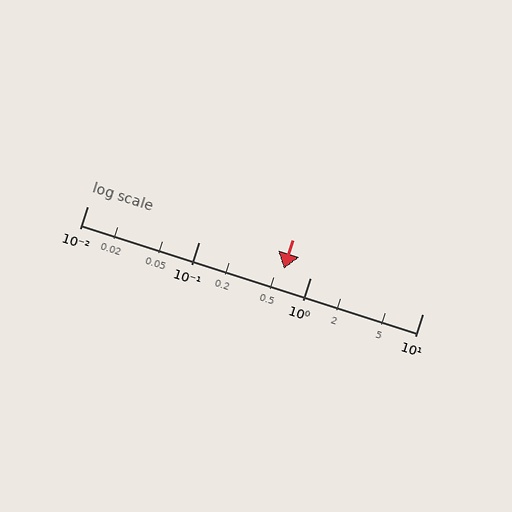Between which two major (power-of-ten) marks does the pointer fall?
The pointer is between 0.1 and 1.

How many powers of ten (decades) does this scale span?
The scale spans 3 decades, from 0.01 to 10.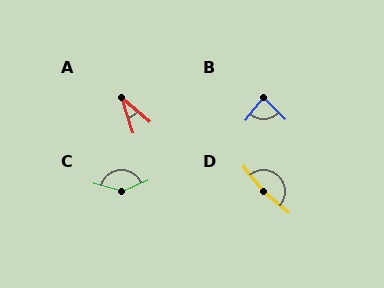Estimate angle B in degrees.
Approximately 82 degrees.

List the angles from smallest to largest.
A (31°), B (82°), C (141°), D (169°).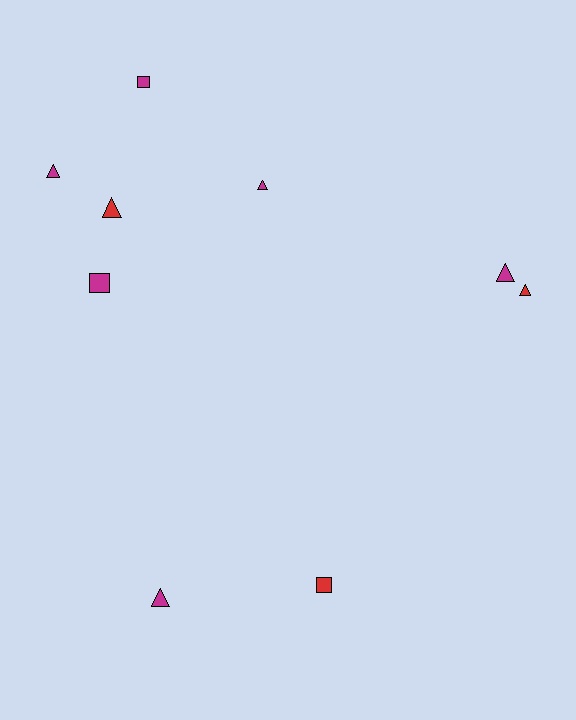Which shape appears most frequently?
Triangle, with 6 objects.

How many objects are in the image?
There are 9 objects.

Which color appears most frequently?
Magenta, with 6 objects.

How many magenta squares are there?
There are 2 magenta squares.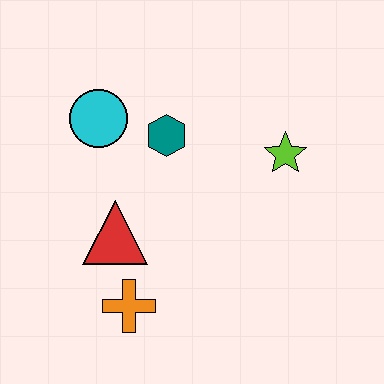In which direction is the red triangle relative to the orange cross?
The red triangle is above the orange cross.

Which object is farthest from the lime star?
The orange cross is farthest from the lime star.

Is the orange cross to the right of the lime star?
No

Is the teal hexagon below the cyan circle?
Yes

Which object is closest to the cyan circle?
The teal hexagon is closest to the cyan circle.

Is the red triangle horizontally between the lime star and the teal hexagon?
No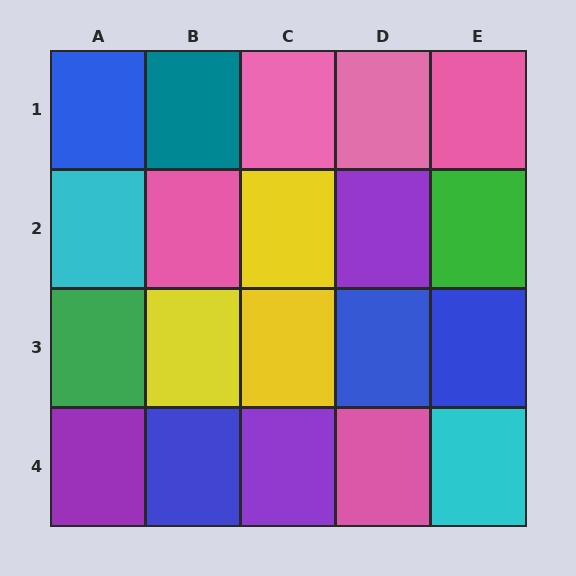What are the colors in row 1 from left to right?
Blue, teal, pink, pink, pink.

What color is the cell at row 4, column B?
Blue.